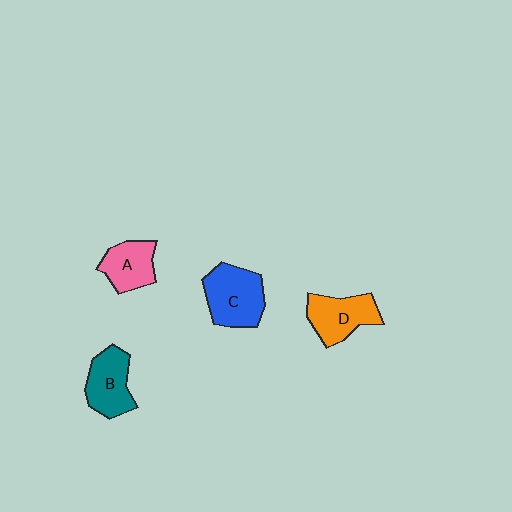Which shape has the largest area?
Shape C (blue).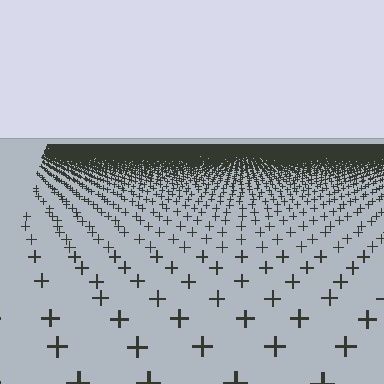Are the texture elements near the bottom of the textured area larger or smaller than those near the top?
Larger. Near the bottom, elements are closer to the viewer and appear at a bigger on-screen size.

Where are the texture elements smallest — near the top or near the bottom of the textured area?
Near the top.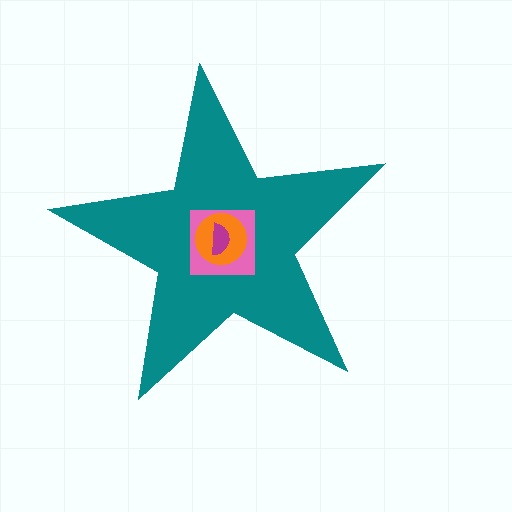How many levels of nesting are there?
4.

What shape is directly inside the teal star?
The pink square.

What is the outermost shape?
The teal star.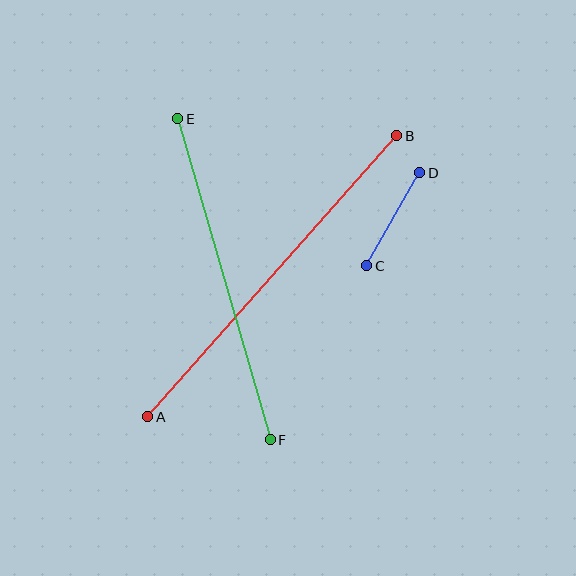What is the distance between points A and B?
The distance is approximately 375 pixels.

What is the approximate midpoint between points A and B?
The midpoint is at approximately (272, 276) pixels.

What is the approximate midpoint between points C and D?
The midpoint is at approximately (393, 219) pixels.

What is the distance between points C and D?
The distance is approximately 107 pixels.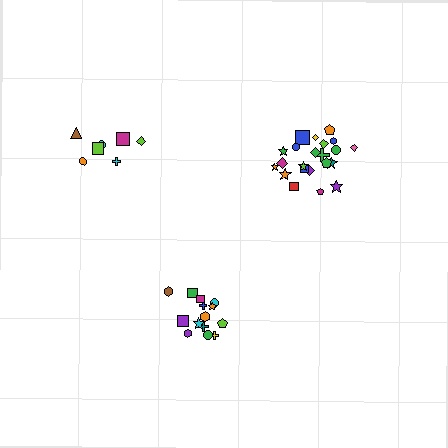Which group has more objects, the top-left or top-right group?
The top-right group.